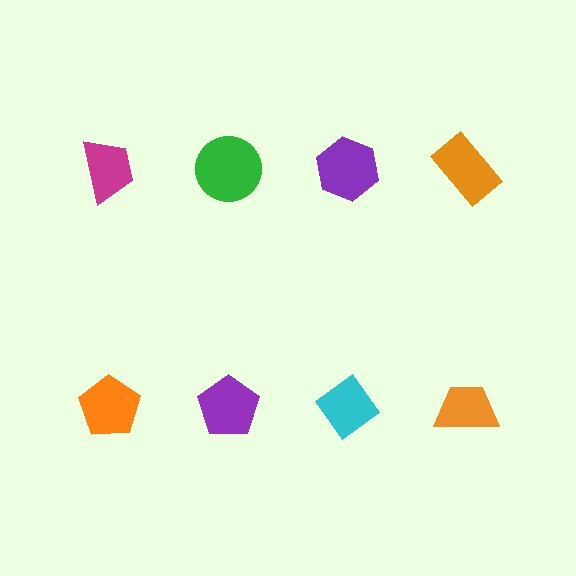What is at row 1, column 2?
A green circle.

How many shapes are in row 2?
4 shapes.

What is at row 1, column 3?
A purple hexagon.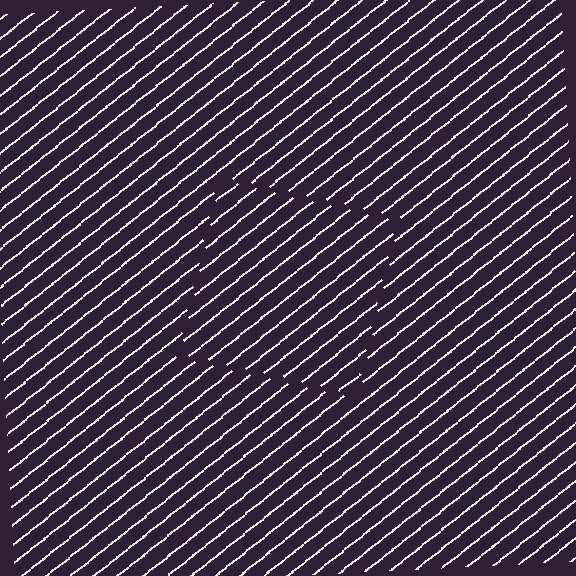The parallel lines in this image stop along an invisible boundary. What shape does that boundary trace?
An illusory square. The interior of the shape contains the same grating, shifted by half a period — the contour is defined by the phase discontinuity where line-ends from the inner and outer gratings abut.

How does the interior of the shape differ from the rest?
The interior of the shape contains the same grating, shifted by half a period — the contour is defined by the phase discontinuity where line-ends from the inner and outer gratings abut.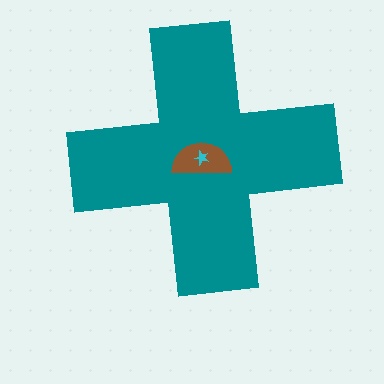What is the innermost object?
The cyan star.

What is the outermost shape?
The teal cross.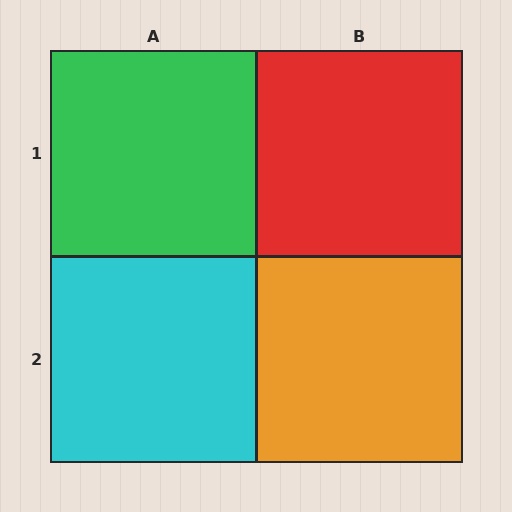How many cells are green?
1 cell is green.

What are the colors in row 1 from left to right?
Green, red.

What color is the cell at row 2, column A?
Cyan.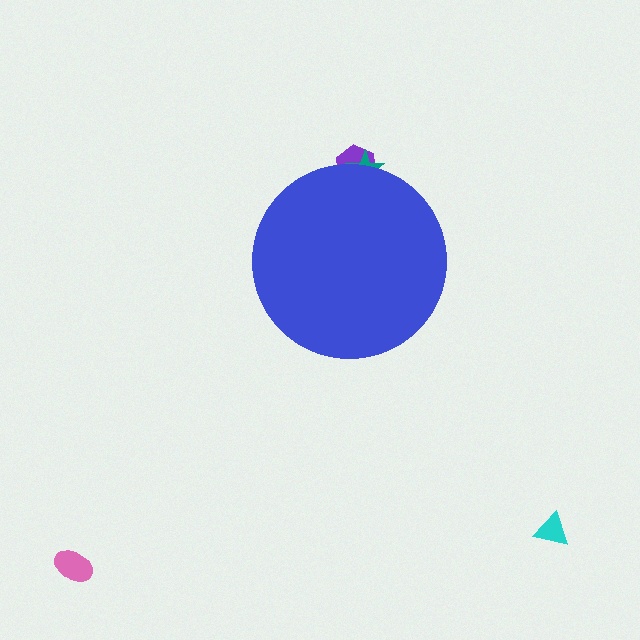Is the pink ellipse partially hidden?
No, the pink ellipse is fully visible.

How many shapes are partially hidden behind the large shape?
2 shapes are partially hidden.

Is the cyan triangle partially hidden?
No, the cyan triangle is fully visible.